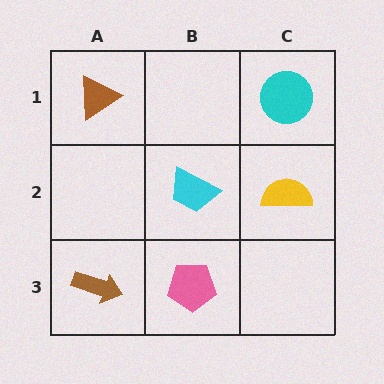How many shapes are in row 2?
2 shapes.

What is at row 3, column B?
A pink pentagon.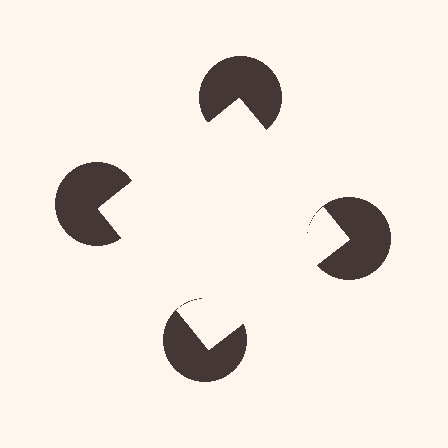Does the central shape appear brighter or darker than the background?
It typically appears slightly brighter than the background, even though no actual brightness change is drawn.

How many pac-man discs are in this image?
There are 4 — one at each vertex of the illusory square.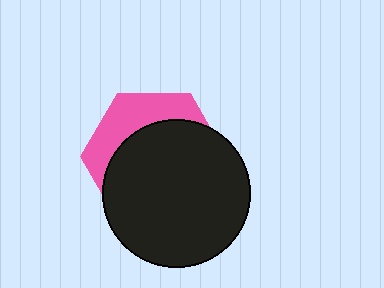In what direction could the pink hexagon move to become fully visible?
The pink hexagon could move up. That would shift it out from behind the black circle entirely.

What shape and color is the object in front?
The object in front is a black circle.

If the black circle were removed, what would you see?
You would see the complete pink hexagon.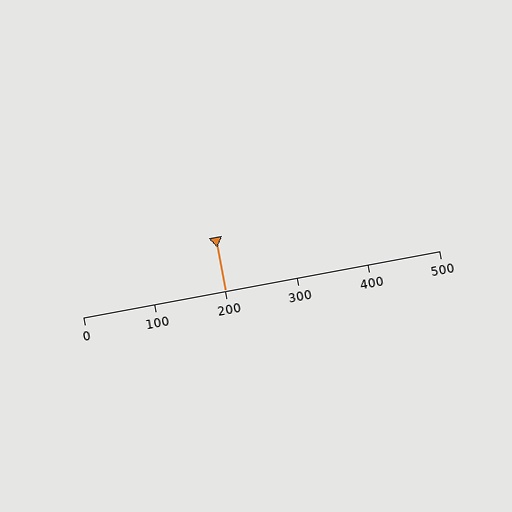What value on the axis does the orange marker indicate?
The marker indicates approximately 200.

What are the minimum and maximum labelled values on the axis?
The axis runs from 0 to 500.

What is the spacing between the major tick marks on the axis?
The major ticks are spaced 100 apart.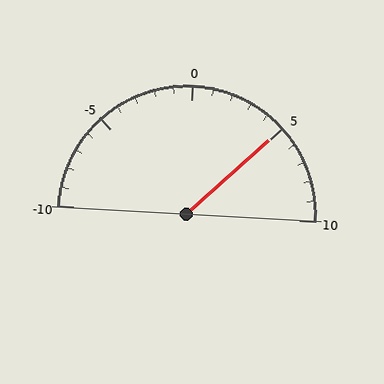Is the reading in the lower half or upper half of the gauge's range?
The reading is in the upper half of the range (-10 to 10).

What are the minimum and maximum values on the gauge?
The gauge ranges from -10 to 10.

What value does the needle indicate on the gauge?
The needle indicates approximately 5.